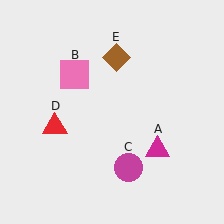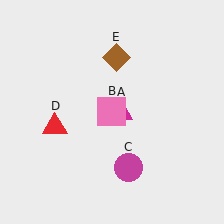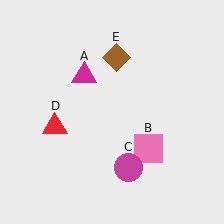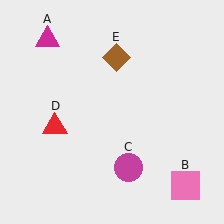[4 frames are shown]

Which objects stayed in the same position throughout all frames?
Magenta circle (object C) and red triangle (object D) and brown diamond (object E) remained stationary.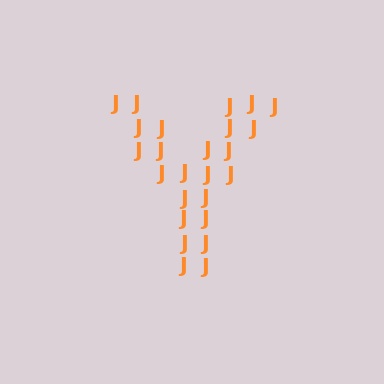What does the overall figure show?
The overall figure shows the letter Y.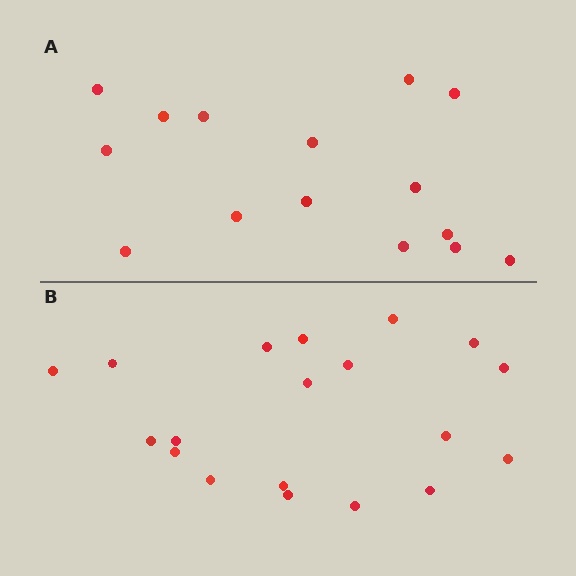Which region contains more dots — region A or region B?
Region B (the bottom region) has more dots.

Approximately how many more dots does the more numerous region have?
Region B has about 4 more dots than region A.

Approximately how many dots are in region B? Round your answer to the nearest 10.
About 20 dots. (The exact count is 19, which rounds to 20.)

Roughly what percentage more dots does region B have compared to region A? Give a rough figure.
About 25% more.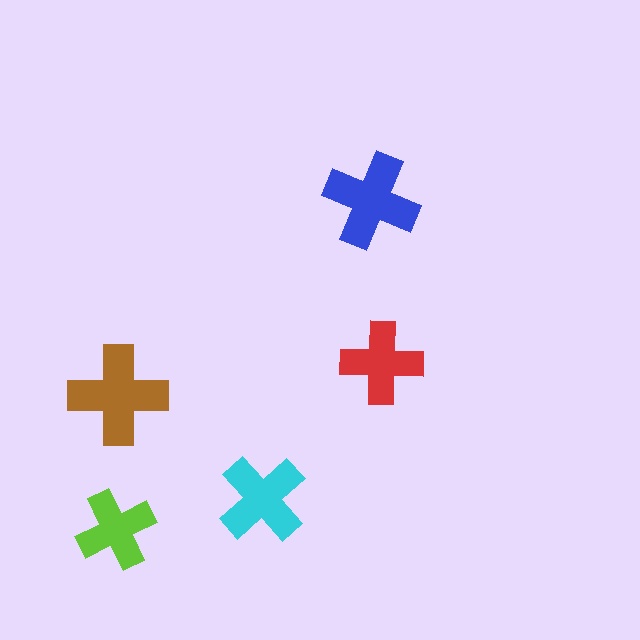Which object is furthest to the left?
The lime cross is leftmost.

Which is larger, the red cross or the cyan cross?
The cyan one.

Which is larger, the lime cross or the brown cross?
The brown one.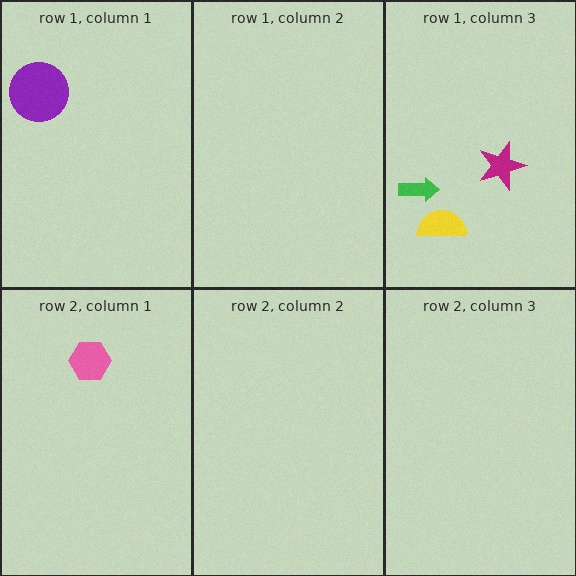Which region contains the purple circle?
The row 1, column 1 region.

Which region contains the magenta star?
The row 1, column 3 region.